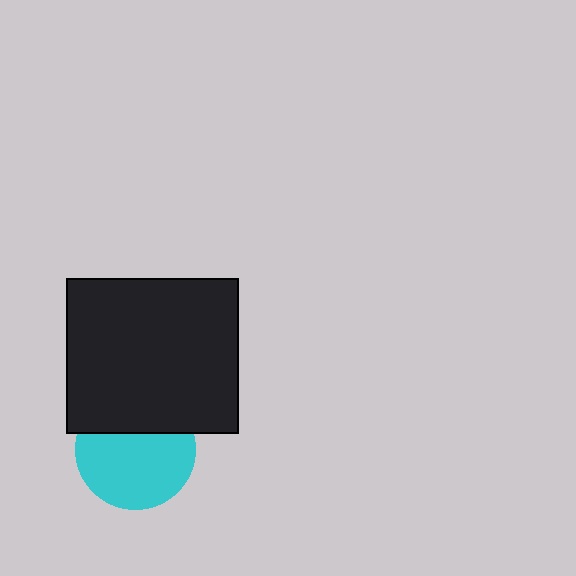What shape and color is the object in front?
The object in front is a black rectangle.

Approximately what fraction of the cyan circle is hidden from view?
Roughly 33% of the cyan circle is hidden behind the black rectangle.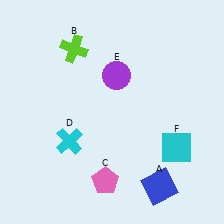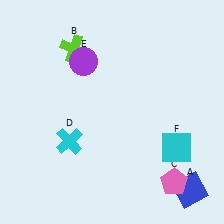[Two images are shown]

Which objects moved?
The objects that moved are: the blue square (A), the pink pentagon (C), the purple circle (E).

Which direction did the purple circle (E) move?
The purple circle (E) moved left.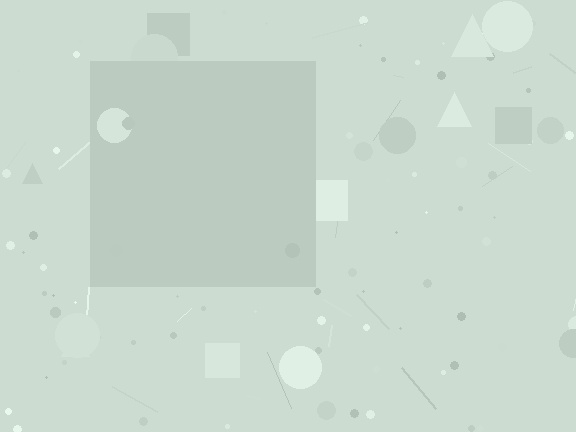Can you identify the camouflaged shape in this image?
The camouflaged shape is a square.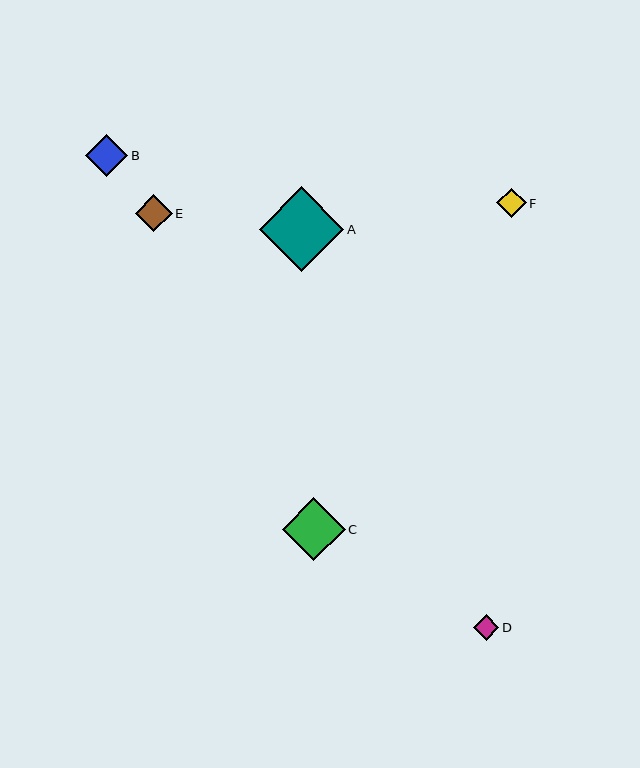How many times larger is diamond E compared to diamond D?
Diamond E is approximately 1.4 times the size of diamond D.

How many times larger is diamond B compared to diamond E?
Diamond B is approximately 1.1 times the size of diamond E.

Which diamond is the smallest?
Diamond D is the smallest with a size of approximately 26 pixels.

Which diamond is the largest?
Diamond A is the largest with a size of approximately 84 pixels.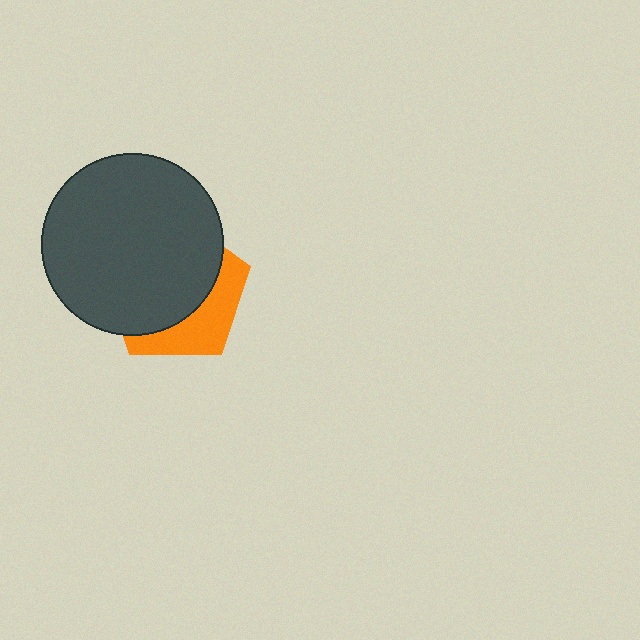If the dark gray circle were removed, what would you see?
You would see the complete orange pentagon.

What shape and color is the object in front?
The object in front is a dark gray circle.